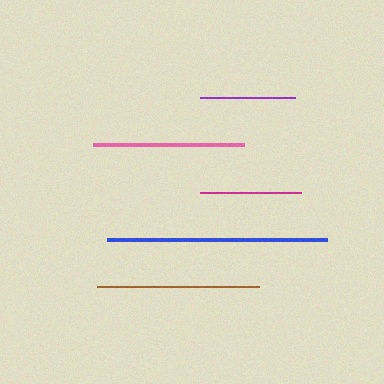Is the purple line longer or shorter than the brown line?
The brown line is longer than the purple line.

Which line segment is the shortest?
The purple line is the shortest at approximately 96 pixels.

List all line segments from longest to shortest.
From longest to shortest: blue, brown, pink, magenta, purple.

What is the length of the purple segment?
The purple segment is approximately 96 pixels long.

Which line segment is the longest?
The blue line is the longest at approximately 220 pixels.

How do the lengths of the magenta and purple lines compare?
The magenta and purple lines are approximately the same length.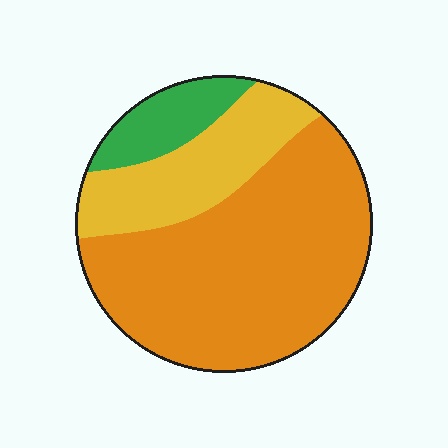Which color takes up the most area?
Orange, at roughly 65%.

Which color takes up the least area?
Green, at roughly 10%.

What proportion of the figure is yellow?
Yellow covers 24% of the figure.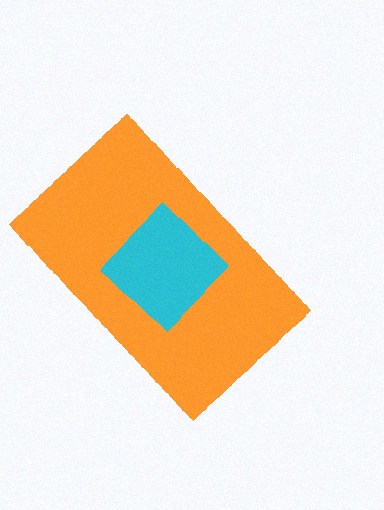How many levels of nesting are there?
2.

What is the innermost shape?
The cyan diamond.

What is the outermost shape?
The orange rectangle.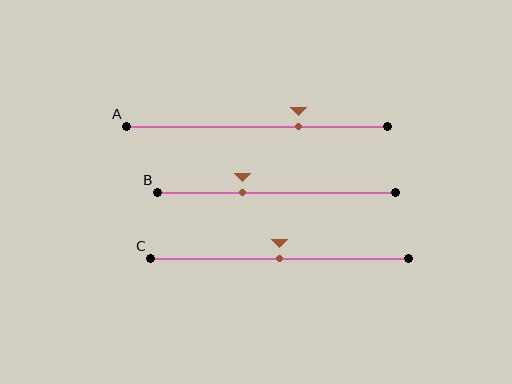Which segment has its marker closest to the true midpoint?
Segment C has its marker closest to the true midpoint.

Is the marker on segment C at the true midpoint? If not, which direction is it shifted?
Yes, the marker on segment C is at the true midpoint.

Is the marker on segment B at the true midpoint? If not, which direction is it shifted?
No, the marker on segment B is shifted to the left by about 14% of the segment length.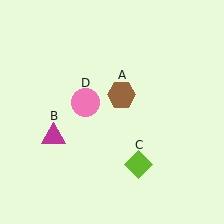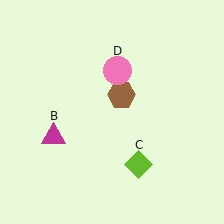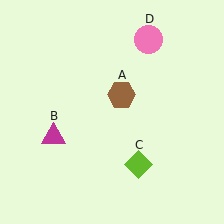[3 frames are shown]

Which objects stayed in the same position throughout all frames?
Brown hexagon (object A) and magenta triangle (object B) and lime diamond (object C) remained stationary.